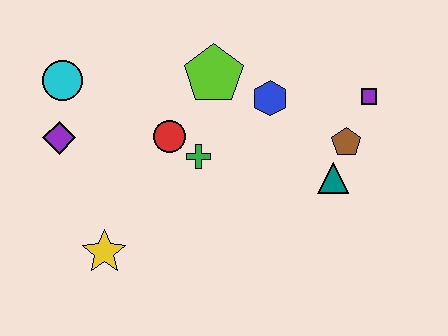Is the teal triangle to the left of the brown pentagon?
Yes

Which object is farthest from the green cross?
The purple square is farthest from the green cross.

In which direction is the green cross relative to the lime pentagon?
The green cross is below the lime pentagon.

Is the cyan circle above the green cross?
Yes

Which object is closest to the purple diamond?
The cyan circle is closest to the purple diamond.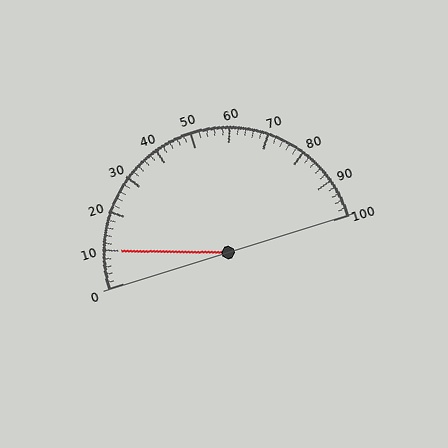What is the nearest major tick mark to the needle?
The nearest major tick mark is 10.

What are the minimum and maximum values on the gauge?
The gauge ranges from 0 to 100.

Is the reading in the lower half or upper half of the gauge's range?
The reading is in the lower half of the range (0 to 100).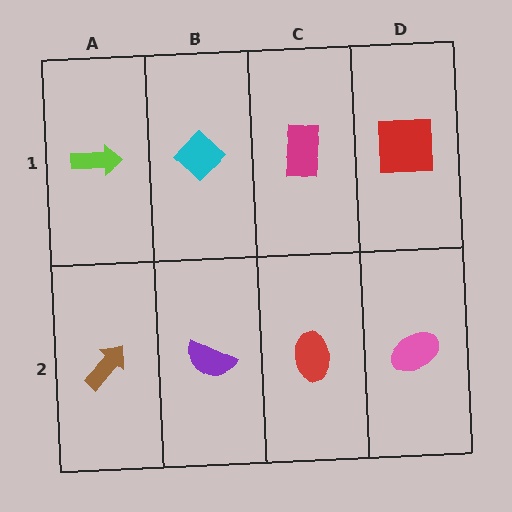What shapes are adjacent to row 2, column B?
A cyan diamond (row 1, column B), a brown arrow (row 2, column A), a red ellipse (row 2, column C).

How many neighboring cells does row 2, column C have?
3.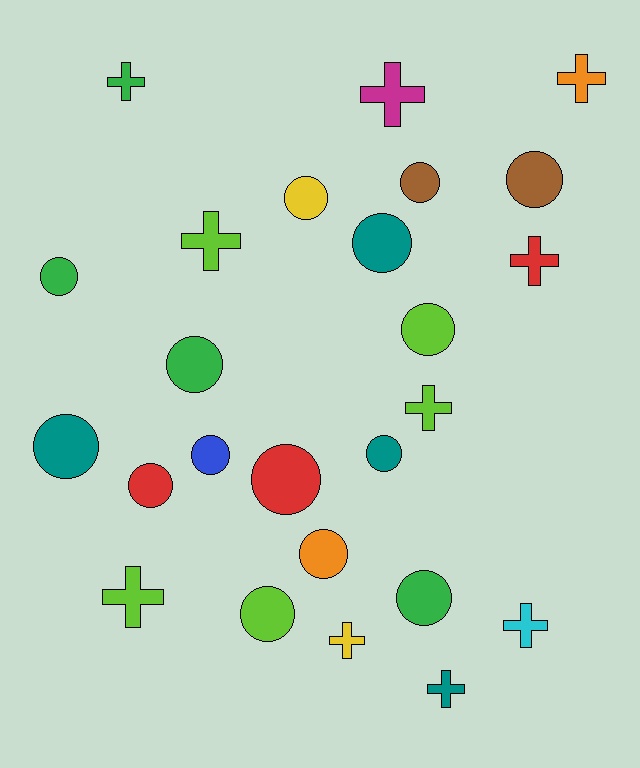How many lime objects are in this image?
There are 5 lime objects.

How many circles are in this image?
There are 15 circles.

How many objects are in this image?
There are 25 objects.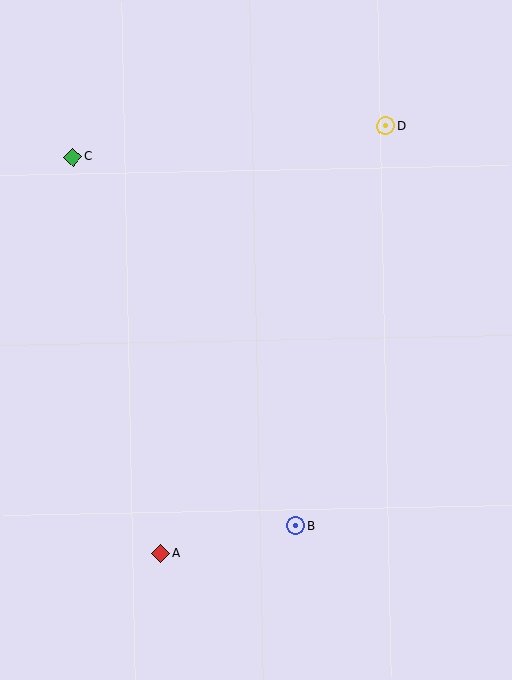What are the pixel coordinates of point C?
Point C is at (73, 157).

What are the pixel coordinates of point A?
Point A is at (161, 553).